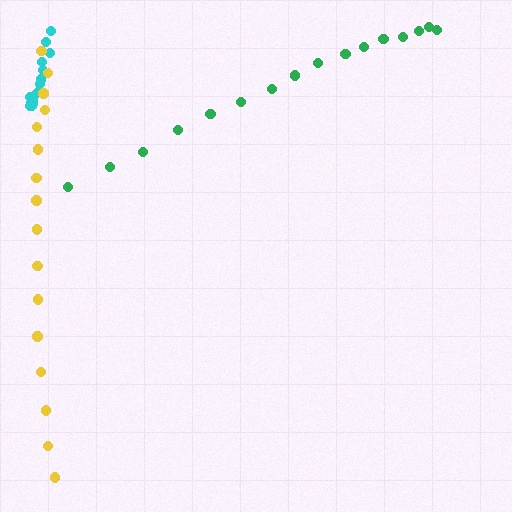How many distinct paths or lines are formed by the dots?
There are 3 distinct paths.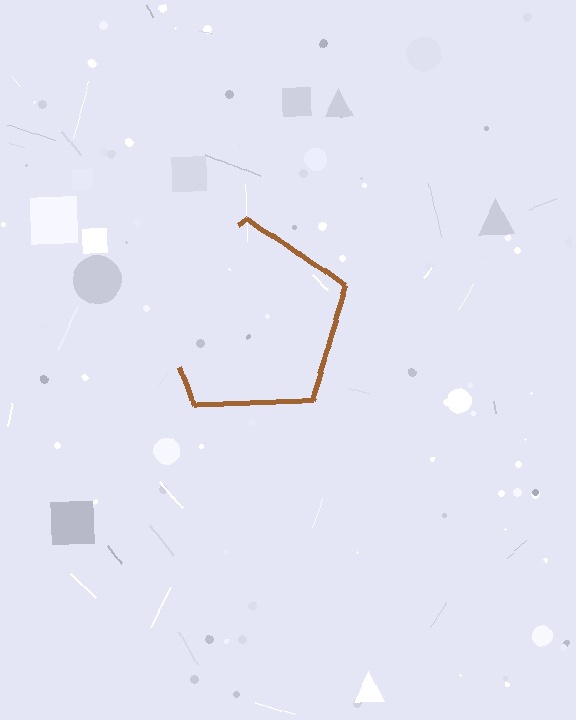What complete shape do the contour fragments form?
The contour fragments form a pentagon.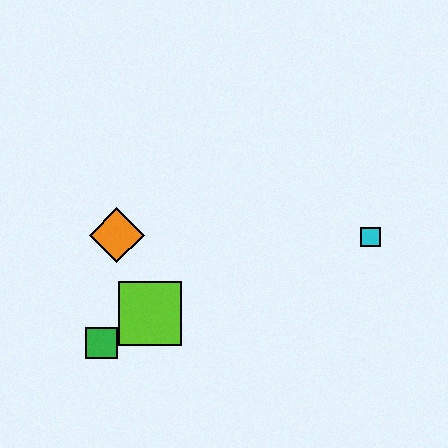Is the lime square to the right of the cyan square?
No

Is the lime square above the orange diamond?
No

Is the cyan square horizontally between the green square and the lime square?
No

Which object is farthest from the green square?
The cyan square is farthest from the green square.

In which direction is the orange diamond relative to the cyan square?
The orange diamond is to the left of the cyan square.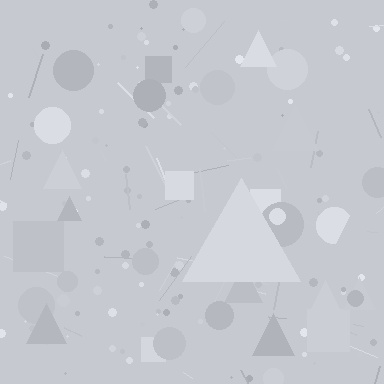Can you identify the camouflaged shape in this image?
The camouflaged shape is a triangle.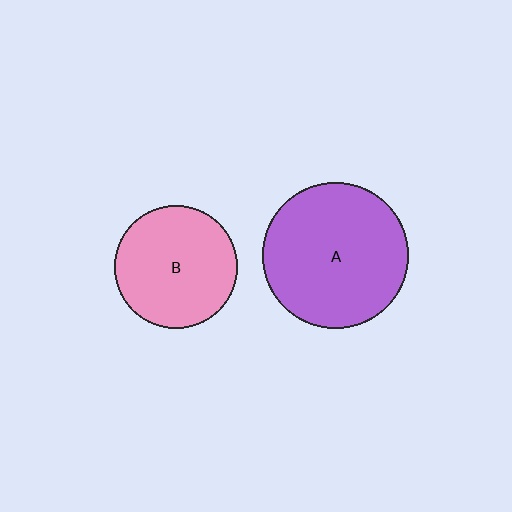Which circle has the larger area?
Circle A (purple).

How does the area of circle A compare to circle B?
Approximately 1.4 times.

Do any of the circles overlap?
No, none of the circles overlap.